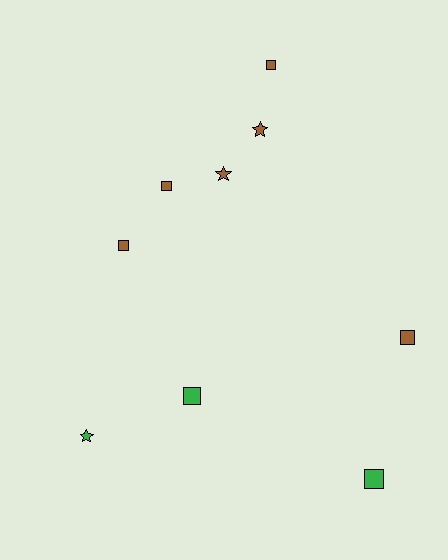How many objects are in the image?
There are 9 objects.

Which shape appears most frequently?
Square, with 6 objects.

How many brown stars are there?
There are 2 brown stars.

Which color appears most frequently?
Brown, with 6 objects.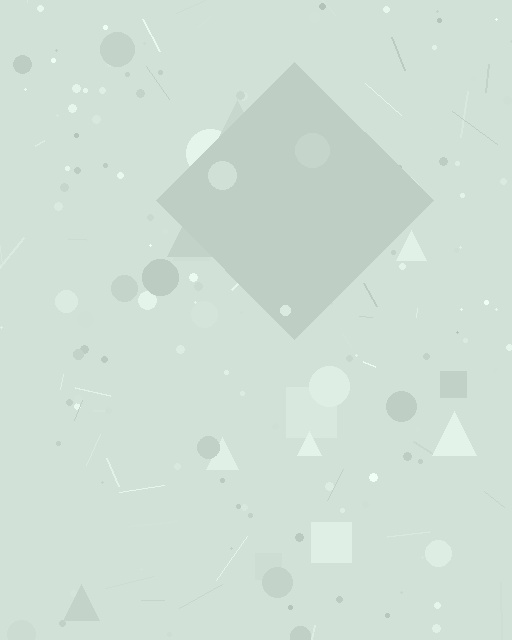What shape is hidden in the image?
A diamond is hidden in the image.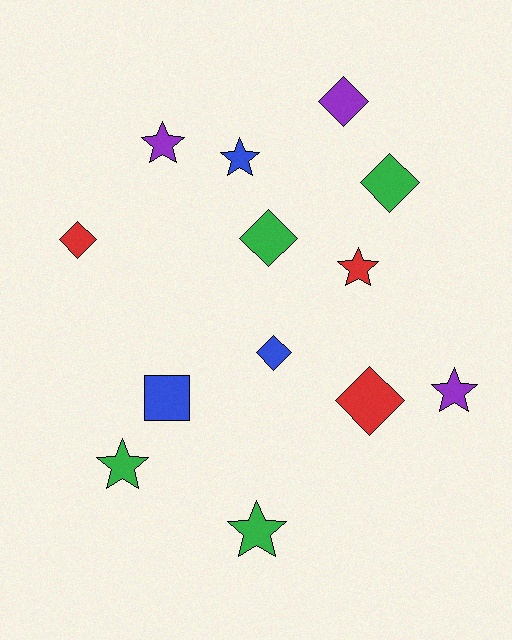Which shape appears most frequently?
Star, with 6 objects.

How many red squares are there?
There are no red squares.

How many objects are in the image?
There are 13 objects.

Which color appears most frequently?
Green, with 4 objects.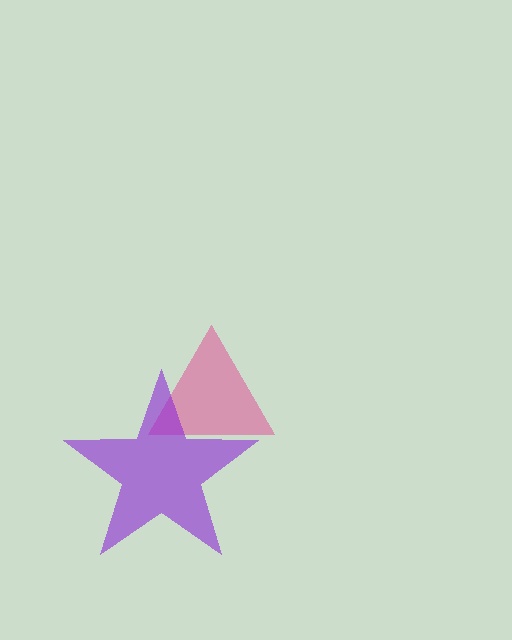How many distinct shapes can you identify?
There are 2 distinct shapes: a pink triangle, a purple star.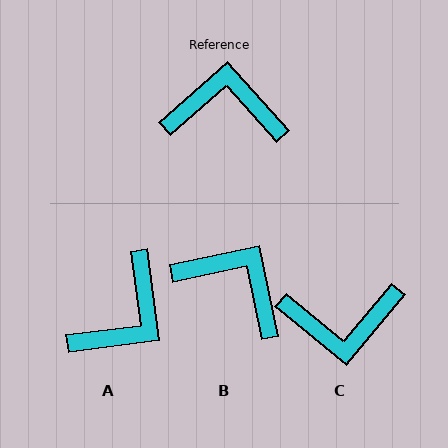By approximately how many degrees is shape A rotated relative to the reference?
Approximately 124 degrees clockwise.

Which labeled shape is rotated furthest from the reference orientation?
C, about 171 degrees away.